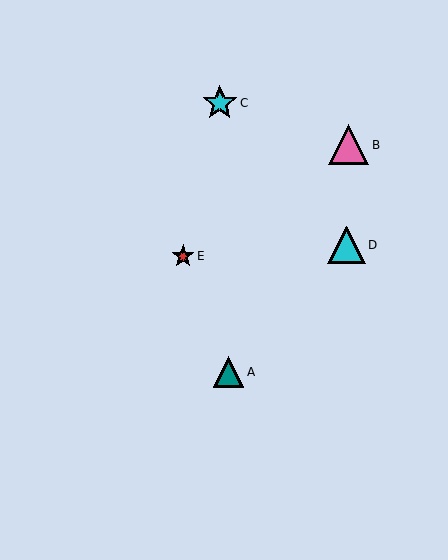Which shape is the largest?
The pink triangle (labeled B) is the largest.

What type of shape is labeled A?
Shape A is a teal triangle.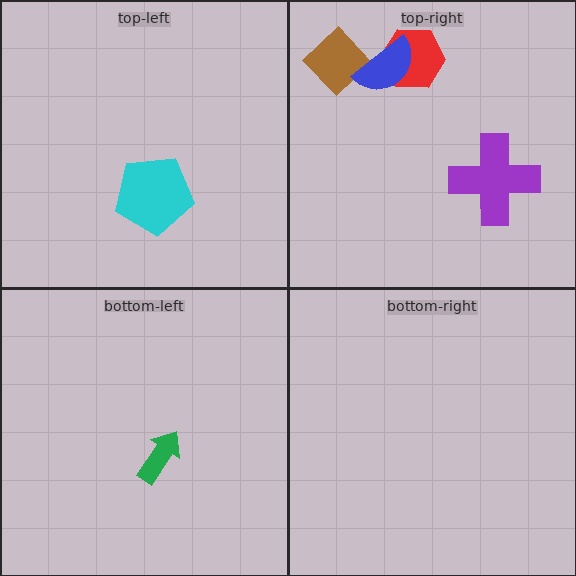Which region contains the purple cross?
The top-right region.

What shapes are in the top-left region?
The cyan pentagon.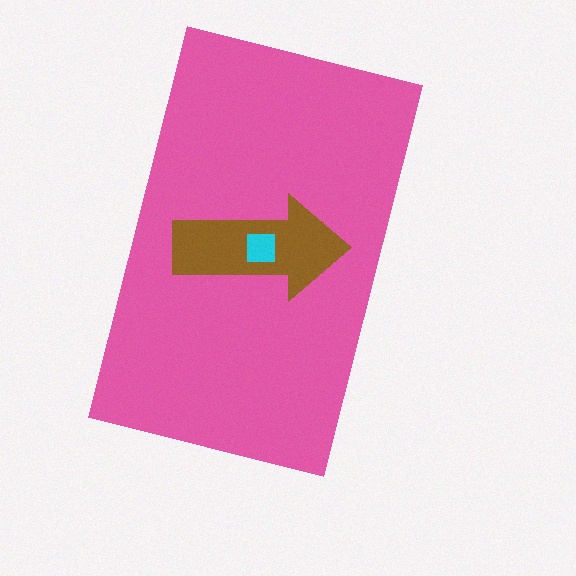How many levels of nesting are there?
3.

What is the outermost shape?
The pink rectangle.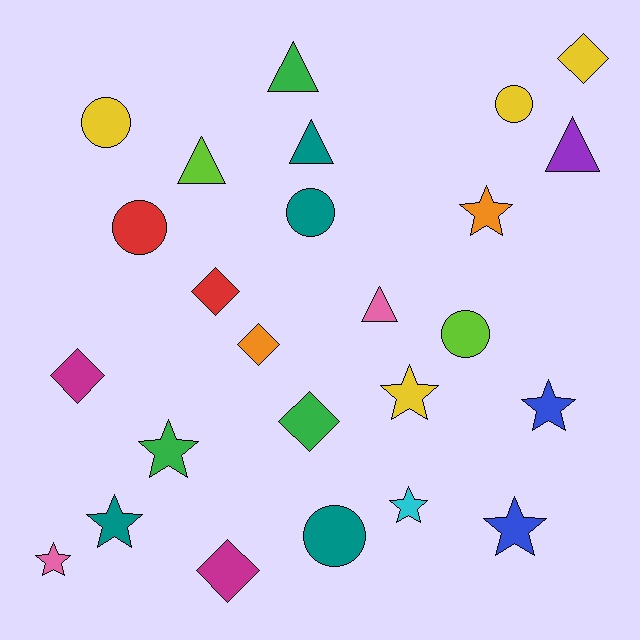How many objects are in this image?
There are 25 objects.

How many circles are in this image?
There are 6 circles.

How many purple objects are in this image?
There is 1 purple object.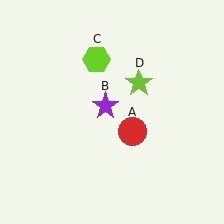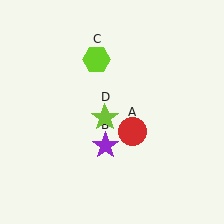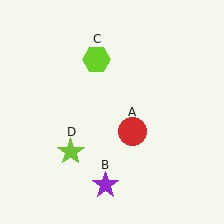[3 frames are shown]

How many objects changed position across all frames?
2 objects changed position: purple star (object B), lime star (object D).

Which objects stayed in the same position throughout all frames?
Red circle (object A) and lime hexagon (object C) remained stationary.